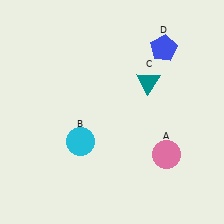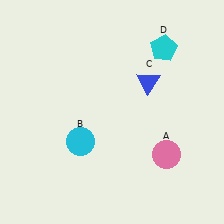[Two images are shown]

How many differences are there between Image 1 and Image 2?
There are 2 differences between the two images.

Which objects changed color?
C changed from teal to blue. D changed from blue to cyan.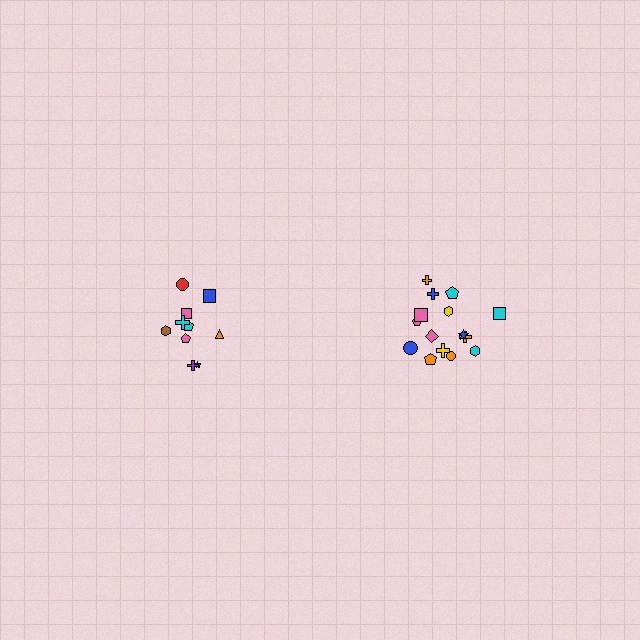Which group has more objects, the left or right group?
The right group.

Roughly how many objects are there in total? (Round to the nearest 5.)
Roughly 25 objects in total.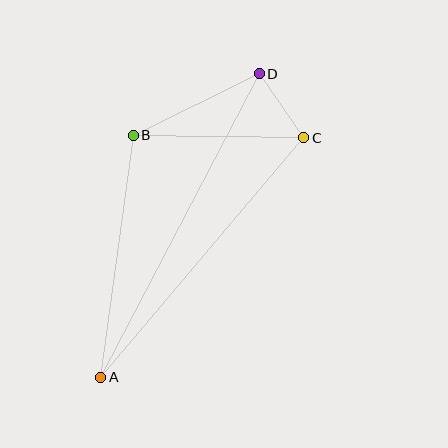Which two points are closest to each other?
Points C and D are closest to each other.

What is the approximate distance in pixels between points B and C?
The distance between B and C is approximately 171 pixels.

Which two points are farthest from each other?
Points A and D are farthest from each other.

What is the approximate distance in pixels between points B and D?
The distance between B and D is approximately 140 pixels.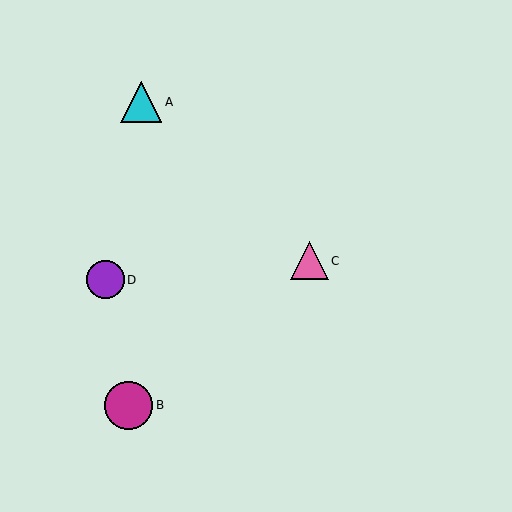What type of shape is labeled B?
Shape B is a magenta circle.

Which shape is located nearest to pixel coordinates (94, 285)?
The purple circle (labeled D) at (105, 280) is nearest to that location.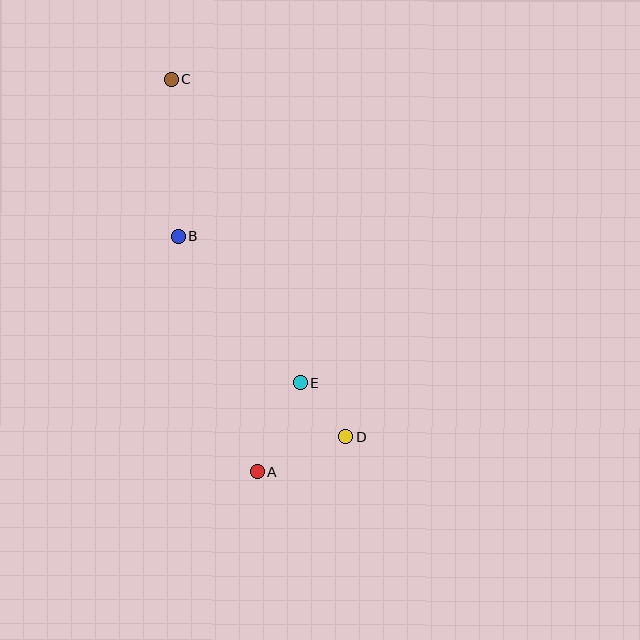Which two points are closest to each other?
Points D and E are closest to each other.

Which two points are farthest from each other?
Points A and C are farthest from each other.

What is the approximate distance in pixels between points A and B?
The distance between A and B is approximately 248 pixels.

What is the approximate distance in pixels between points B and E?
The distance between B and E is approximately 190 pixels.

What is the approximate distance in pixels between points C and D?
The distance between C and D is approximately 398 pixels.